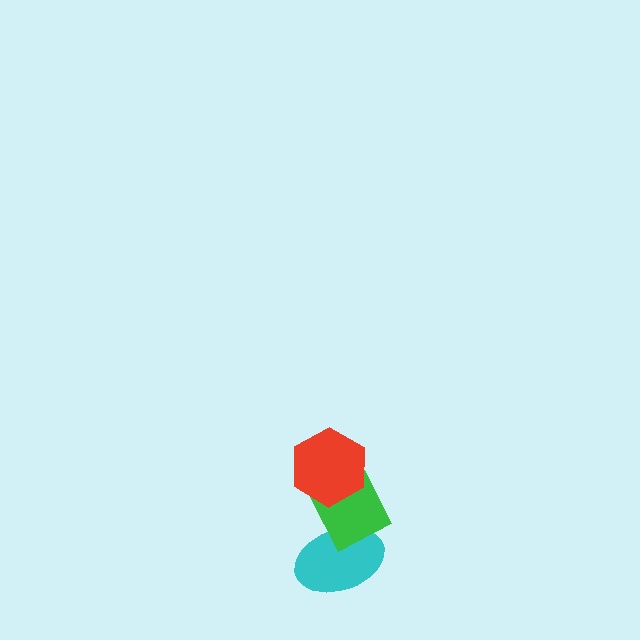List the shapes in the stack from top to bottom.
From top to bottom: the red hexagon, the green diamond, the cyan ellipse.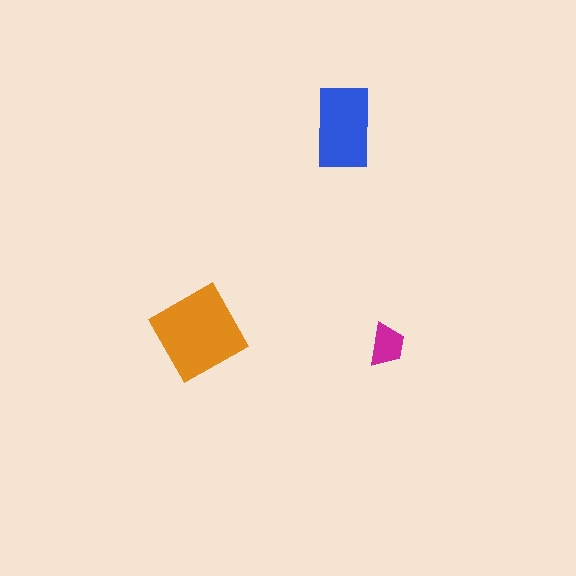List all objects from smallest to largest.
The magenta trapezoid, the blue rectangle, the orange square.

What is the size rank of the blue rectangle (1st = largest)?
2nd.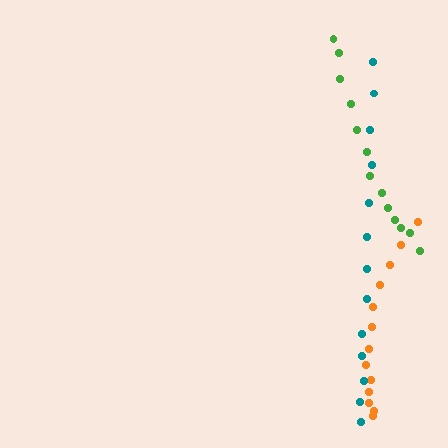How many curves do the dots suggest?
There are 3 distinct paths.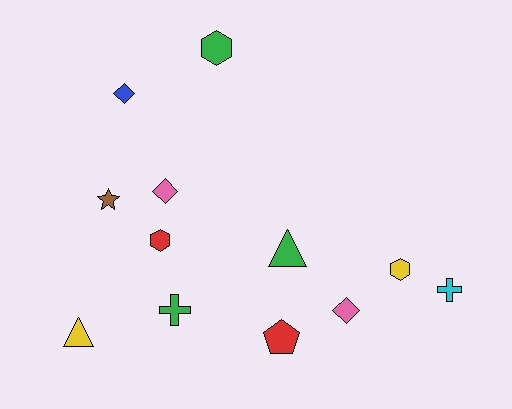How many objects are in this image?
There are 12 objects.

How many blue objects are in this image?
There is 1 blue object.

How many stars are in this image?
There is 1 star.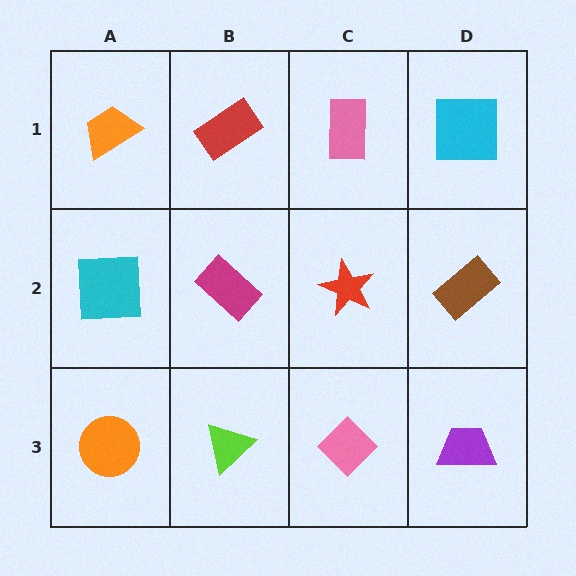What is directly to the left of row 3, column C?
A lime triangle.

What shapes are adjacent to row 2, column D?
A cyan square (row 1, column D), a purple trapezoid (row 3, column D), a red star (row 2, column C).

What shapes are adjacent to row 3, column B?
A magenta rectangle (row 2, column B), an orange circle (row 3, column A), a pink diamond (row 3, column C).